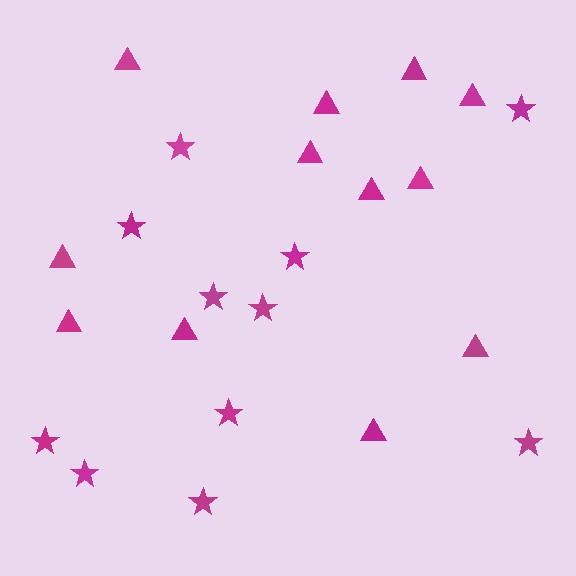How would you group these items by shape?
There are 2 groups: one group of stars (11) and one group of triangles (12).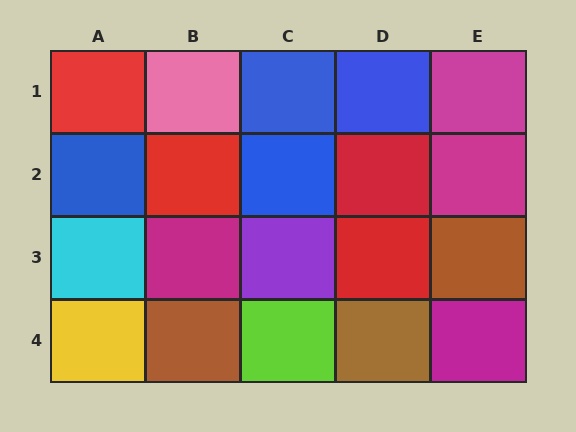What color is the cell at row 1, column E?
Magenta.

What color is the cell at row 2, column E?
Magenta.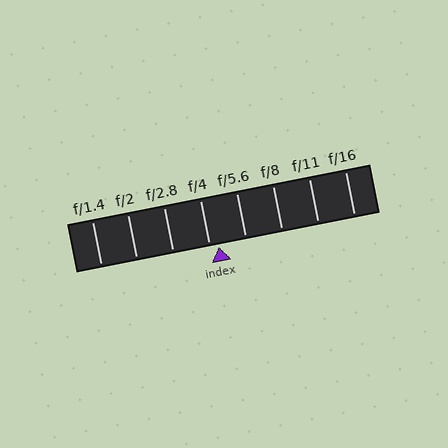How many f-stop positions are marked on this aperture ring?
There are 8 f-stop positions marked.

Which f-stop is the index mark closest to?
The index mark is closest to f/4.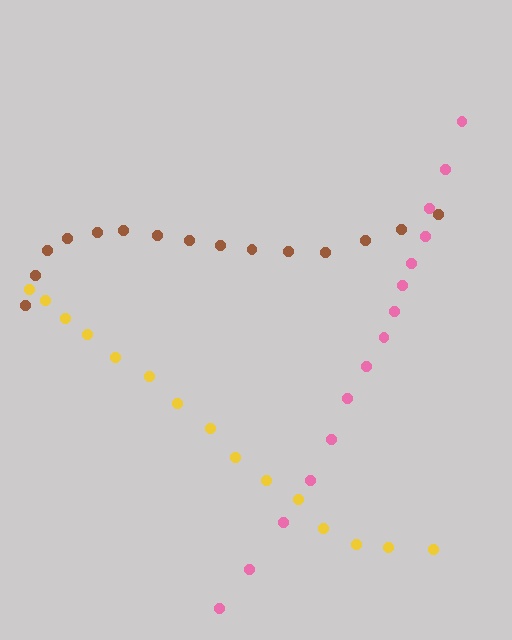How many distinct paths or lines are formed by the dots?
There are 3 distinct paths.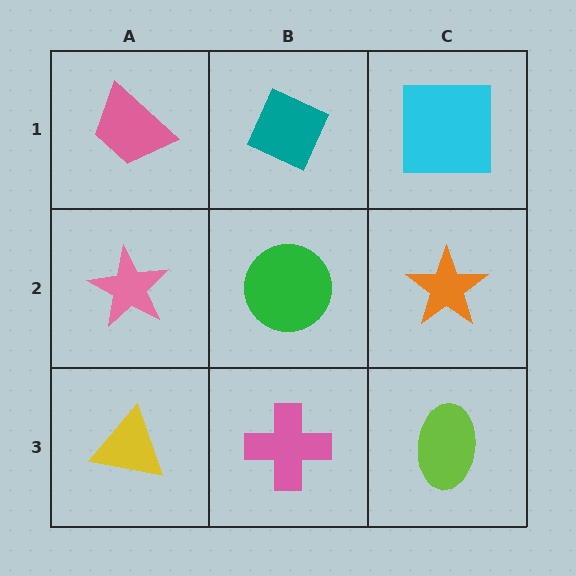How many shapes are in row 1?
3 shapes.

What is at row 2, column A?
A pink star.